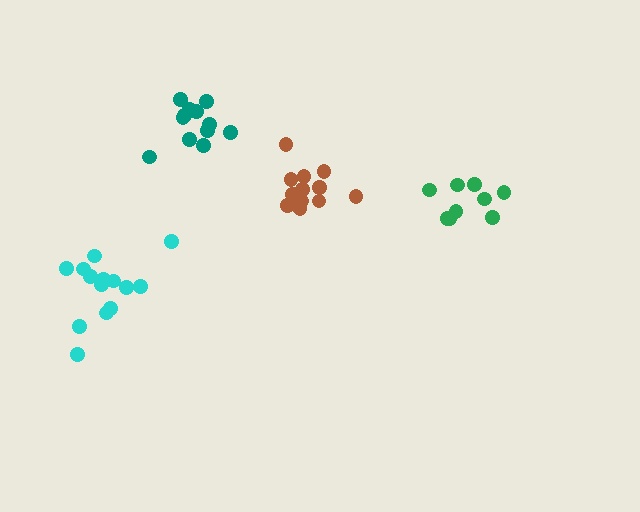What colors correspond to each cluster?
The clusters are colored: cyan, green, brown, teal.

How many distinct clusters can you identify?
There are 4 distinct clusters.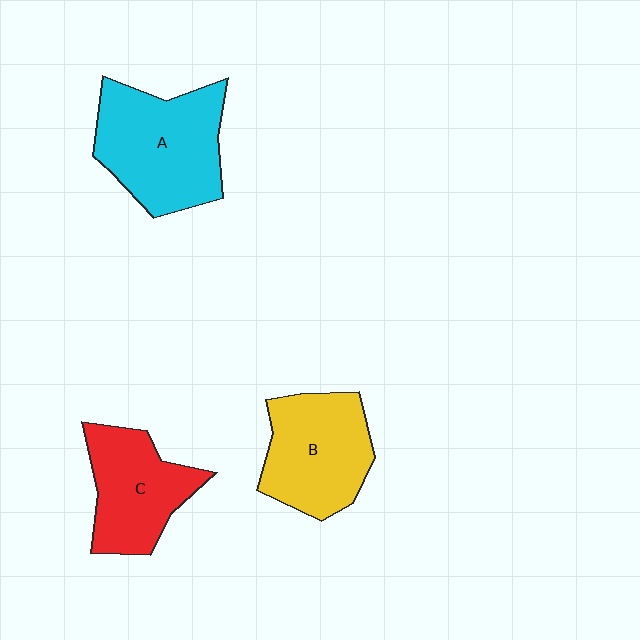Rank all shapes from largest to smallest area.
From largest to smallest: A (cyan), B (yellow), C (red).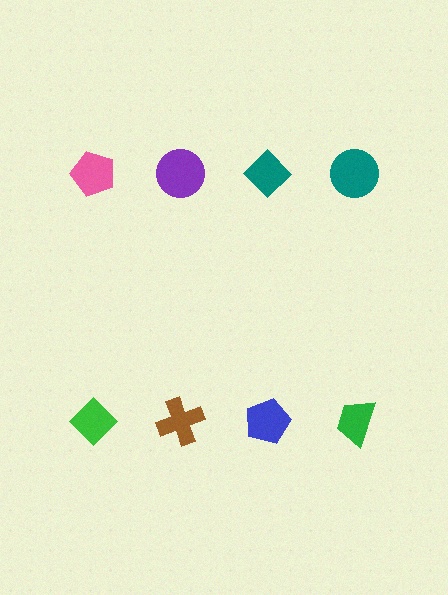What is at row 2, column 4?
A green trapezoid.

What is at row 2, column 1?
A green diamond.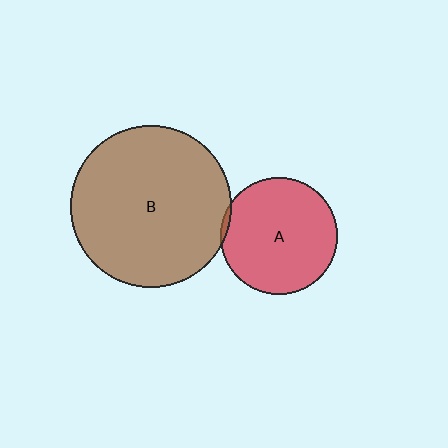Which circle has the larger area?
Circle B (brown).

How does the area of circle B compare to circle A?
Approximately 1.9 times.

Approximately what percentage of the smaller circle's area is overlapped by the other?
Approximately 5%.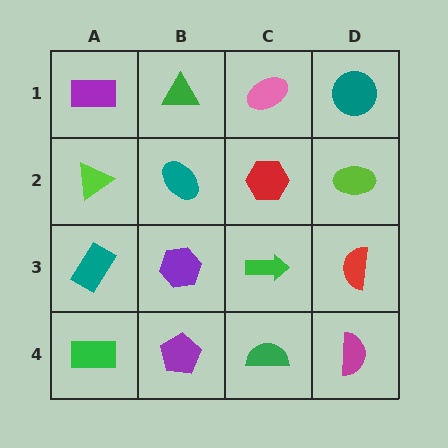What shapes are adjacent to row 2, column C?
A pink ellipse (row 1, column C), a green arrow (row 3, column C), a teal ellipse (row 2, column B), a lime ellipse (row 2, column D).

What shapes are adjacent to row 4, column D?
A red semicircle (row 3, column D), a green semicircle (row 4, column C).